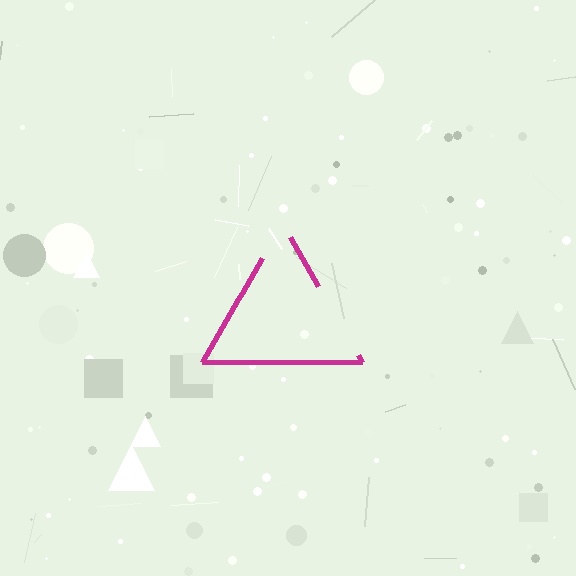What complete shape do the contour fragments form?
The contour fragments form a triangle.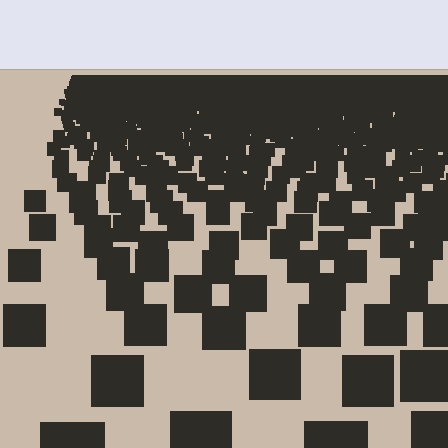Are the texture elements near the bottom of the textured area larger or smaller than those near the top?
Larger. Near the bottom, elements are closer to the viewer and appear at a bigger on-screen size.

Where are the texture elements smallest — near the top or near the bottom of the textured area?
Near the top.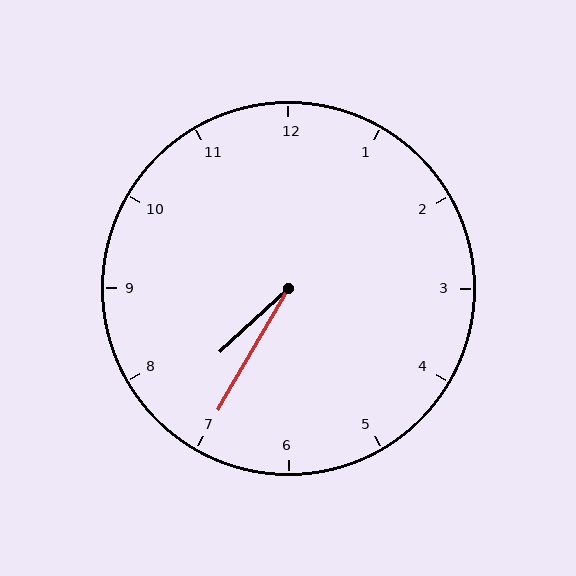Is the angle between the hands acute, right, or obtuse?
It is acute.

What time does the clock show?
7:35.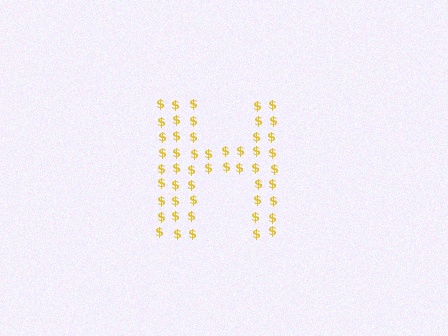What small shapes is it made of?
It is made of small dollar signs.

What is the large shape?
The large shape is the letter H.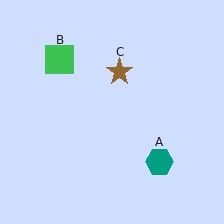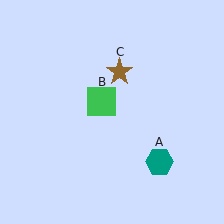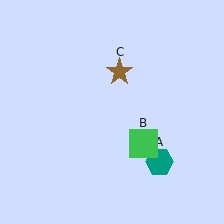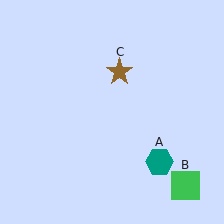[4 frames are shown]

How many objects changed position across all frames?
1 object changed position: green square (object B).